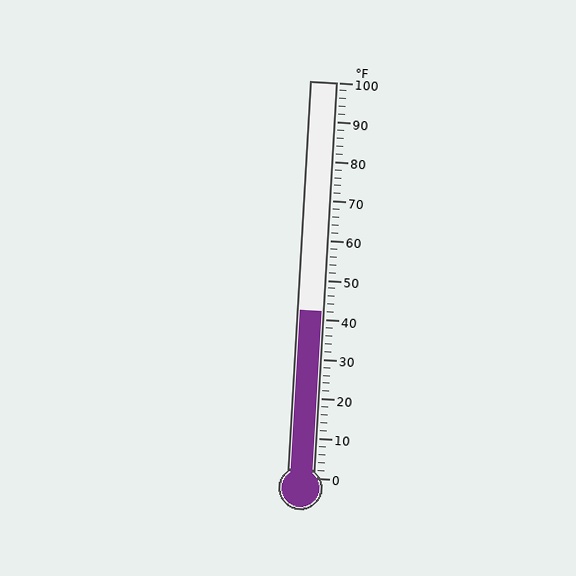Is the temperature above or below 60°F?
The temperature is below 60°F.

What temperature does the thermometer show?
The thermometer shows approximately 42°F.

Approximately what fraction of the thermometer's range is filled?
The thermometer is filled to approximately 40% of its range.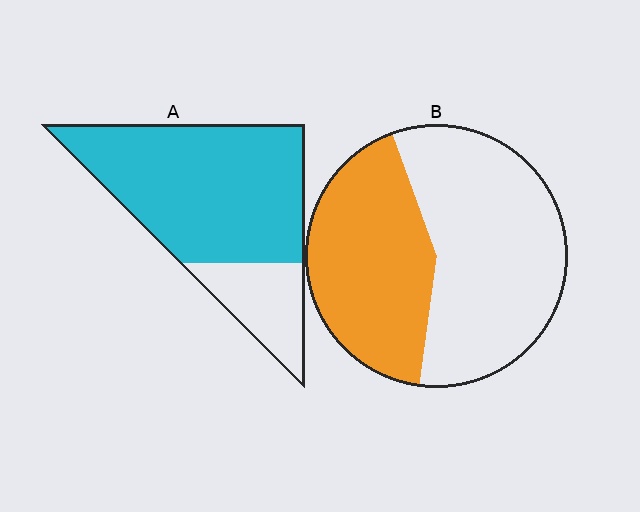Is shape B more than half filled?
No.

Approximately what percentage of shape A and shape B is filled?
A is approximately 75% and B is approximately 40%.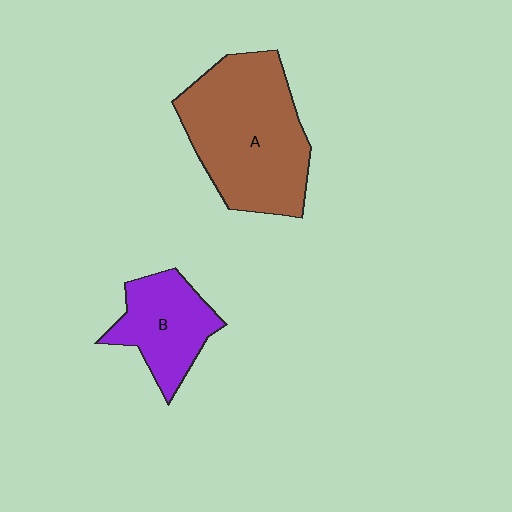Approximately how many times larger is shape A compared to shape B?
Approximately 1.9 times.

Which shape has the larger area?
Shape A (brown).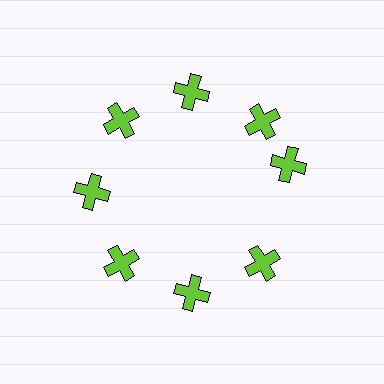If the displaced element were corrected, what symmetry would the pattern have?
It would have 8-fold rotational symmetry — the pattern would map onto itself every 45 degrees.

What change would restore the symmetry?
The symmetry would be restored by rotating it back into even spacing with its neighbors so that all 8 crosses sit at equal angles and equal distance from the center.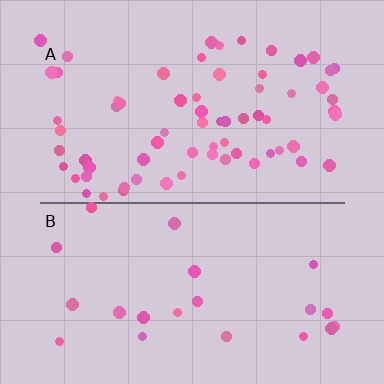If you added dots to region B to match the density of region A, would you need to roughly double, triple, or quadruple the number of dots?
Approximately triple.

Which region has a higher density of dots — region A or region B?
A (the top).